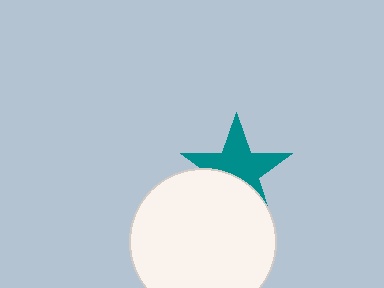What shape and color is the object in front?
The object in front is a white circle.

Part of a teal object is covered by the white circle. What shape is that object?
It is a star.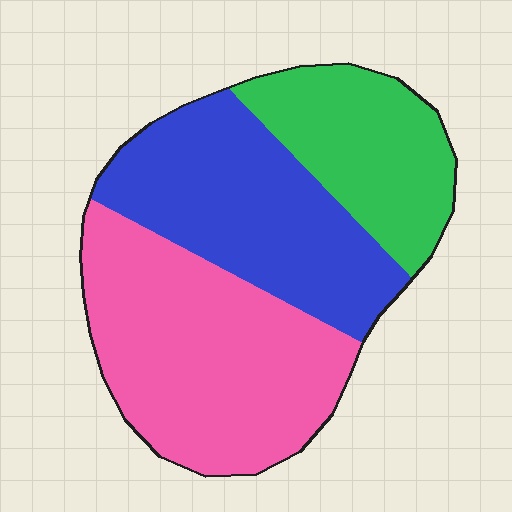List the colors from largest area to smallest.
From largest to smallest: pink, blue, green.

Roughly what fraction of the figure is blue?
Blue covers roughly 35% of the figure.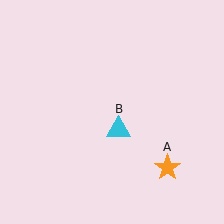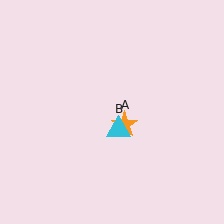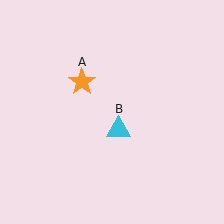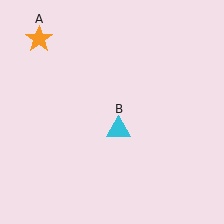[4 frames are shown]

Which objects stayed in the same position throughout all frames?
Cyan triangle (object B) remained stationary.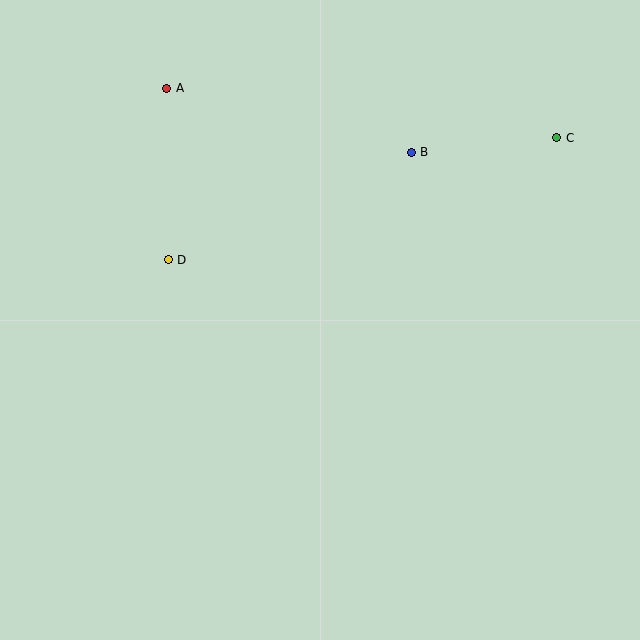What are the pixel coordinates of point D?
Point D is at (168, 260).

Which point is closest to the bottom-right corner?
Point C is closest to the bottom-right corner.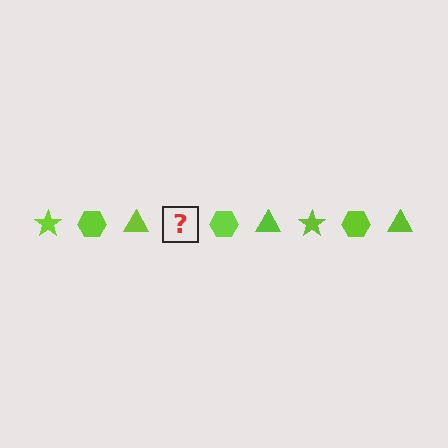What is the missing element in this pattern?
The missing element is a lime star.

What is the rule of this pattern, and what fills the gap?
The rule is that the pattern cycles through star, hexagon, triangle shapes in lime. The gap should be filled with a lime star.